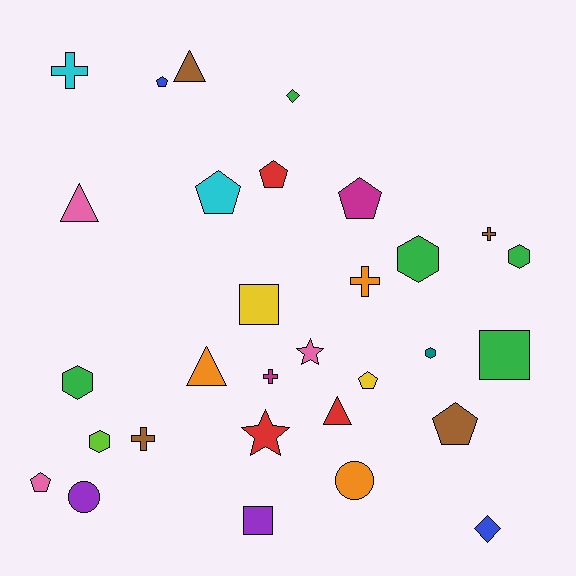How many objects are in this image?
There are 30 objects.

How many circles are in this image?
There are 2 circles.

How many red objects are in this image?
There are 3 red objects.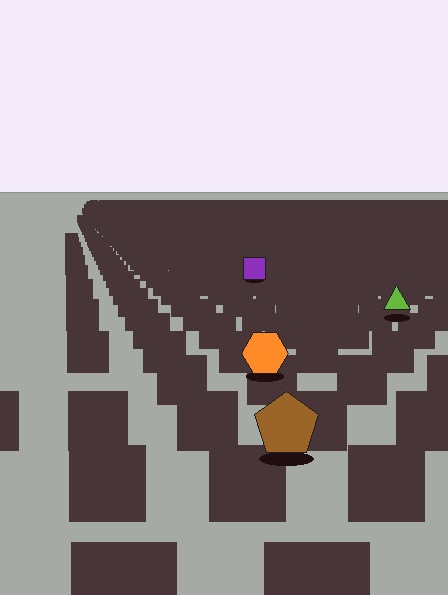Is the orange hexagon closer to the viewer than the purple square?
Yes. The orange hexagon is closer — you can tell from the texture gradient: the ground texture is coarser near it.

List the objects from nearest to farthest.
From nearest to farthest: the brown pentagon, the orange hexagon, the lime triangle, the purple square.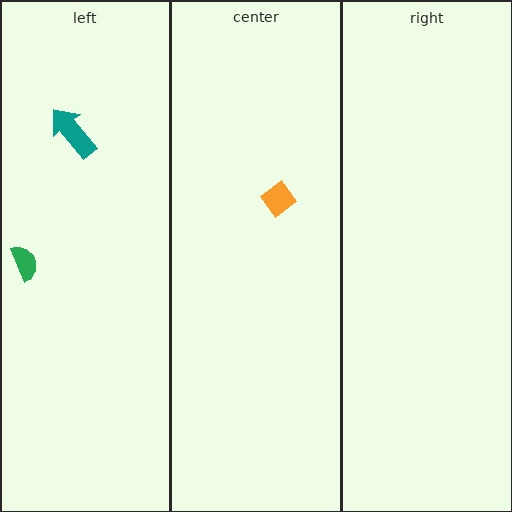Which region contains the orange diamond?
The center region.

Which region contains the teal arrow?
The left region.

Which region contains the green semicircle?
The left region.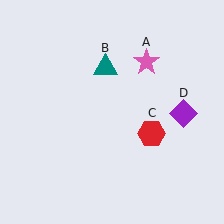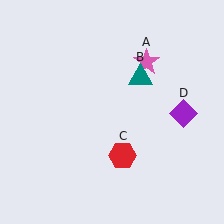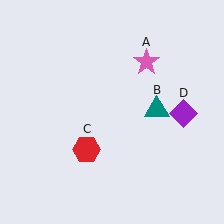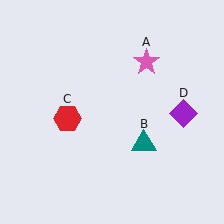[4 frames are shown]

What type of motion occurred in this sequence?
The teal triangle (object B), red hexagon (object C) rotated clockwise around the center of the scene.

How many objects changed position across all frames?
2 objects changed position: teal triangle (object B), red hexagon (object C).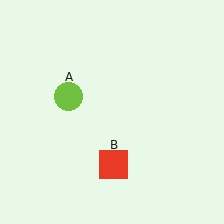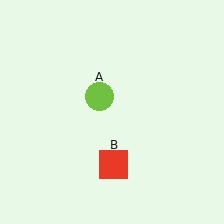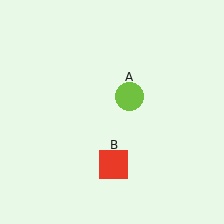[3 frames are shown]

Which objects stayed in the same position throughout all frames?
Red square (object B) remained stationary.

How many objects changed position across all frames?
1 object changed position: lime circle (object A).